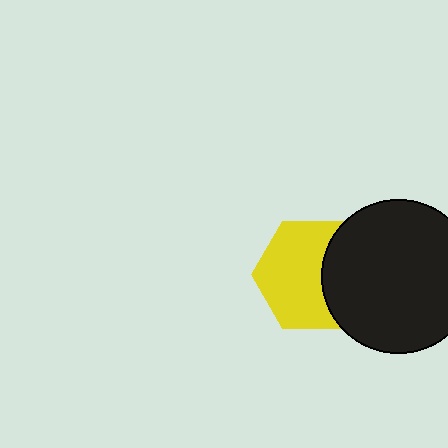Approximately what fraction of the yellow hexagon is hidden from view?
Roughly 35% of the yellow hexagon is hidden behind the black circle.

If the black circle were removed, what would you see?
You would see the complete yellow hexagon.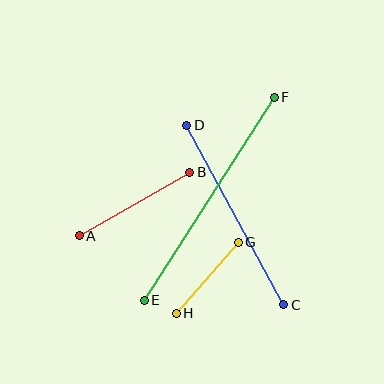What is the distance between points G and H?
The distance is approximately 94 pixels.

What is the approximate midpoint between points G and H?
The midpoint is at approximately (207, 278) pixels.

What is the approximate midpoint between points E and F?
The midpoint is at approximately (209, 199) pixels.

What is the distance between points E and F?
The distance is approximately 241 pixels.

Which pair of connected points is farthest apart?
Points E and F are farthest apart.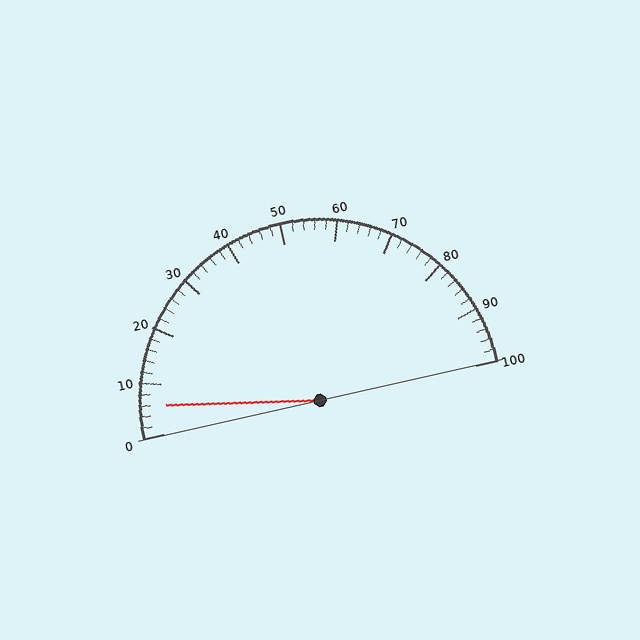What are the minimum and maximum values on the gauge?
The gauge ranges from 0 to 100.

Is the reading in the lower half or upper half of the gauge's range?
The reading is in the lower half of the range (0 to 100).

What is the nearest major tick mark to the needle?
The nearest major tick mark is 10.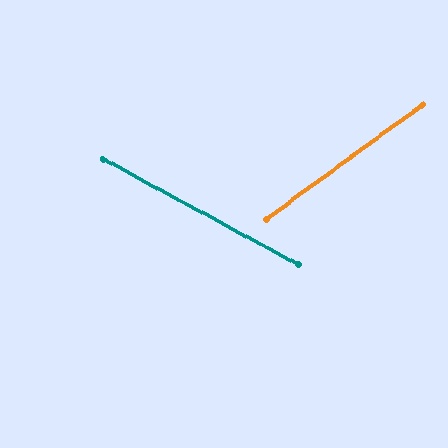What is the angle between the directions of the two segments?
Approximately 64 degrees.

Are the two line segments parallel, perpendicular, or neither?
Neither parallel nor perpendicular — they differ by about 64°.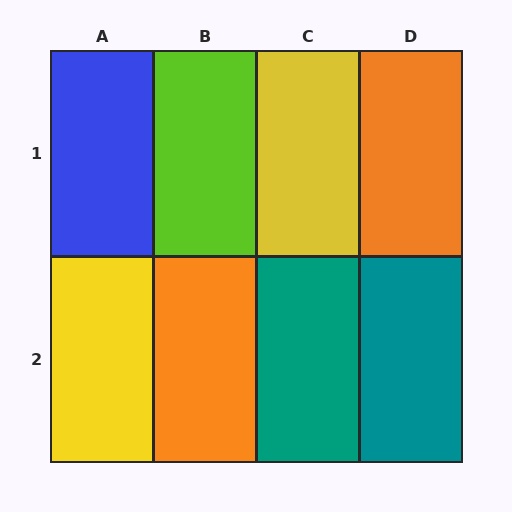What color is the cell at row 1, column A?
Blue.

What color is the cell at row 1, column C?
Yellow.